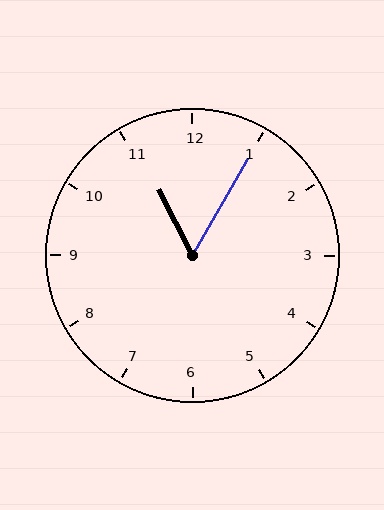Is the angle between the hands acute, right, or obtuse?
It is acute.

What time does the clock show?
11:05.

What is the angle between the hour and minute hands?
Approximately 58 degrees.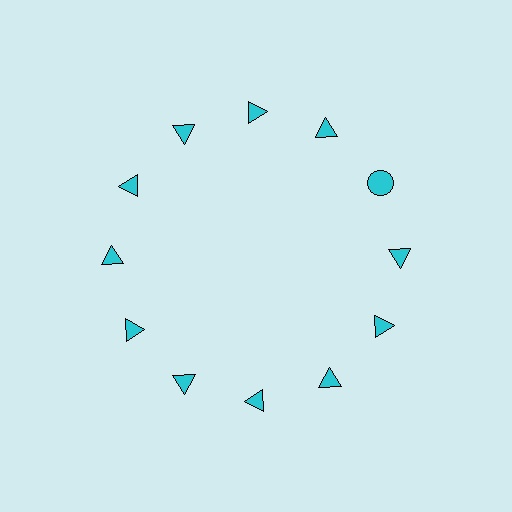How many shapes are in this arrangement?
There are 12 shapes arranged in a ring pattern.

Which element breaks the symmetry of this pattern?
The cyan circle at roughly the 2 o'clock position breaks the symmetry. All other shapes are cyan triangles.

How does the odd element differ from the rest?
It has a different shape: circle instead of triangle.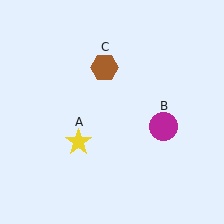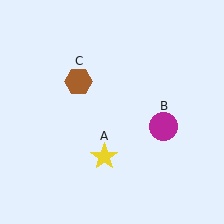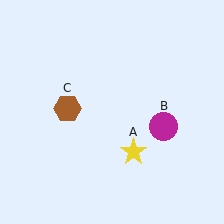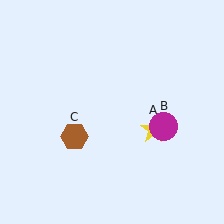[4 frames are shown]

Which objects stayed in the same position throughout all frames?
Magenta circle (object B) remained stationary.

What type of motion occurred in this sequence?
The yellow star (object A), brown hexagon (object C) rotated counterclockwise around the center of the scene.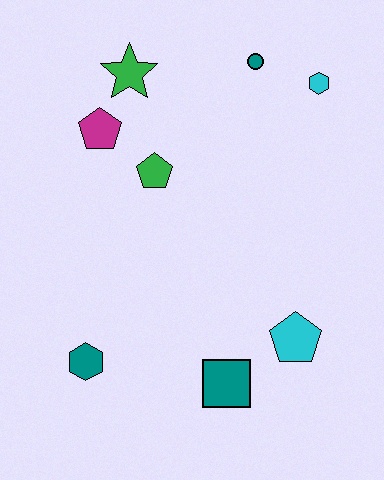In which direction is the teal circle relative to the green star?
The teal circle is to the right of the green star.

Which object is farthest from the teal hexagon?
The cyan hexagon is farthest from the teal hexagon.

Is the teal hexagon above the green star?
No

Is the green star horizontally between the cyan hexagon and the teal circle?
No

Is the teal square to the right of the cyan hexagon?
No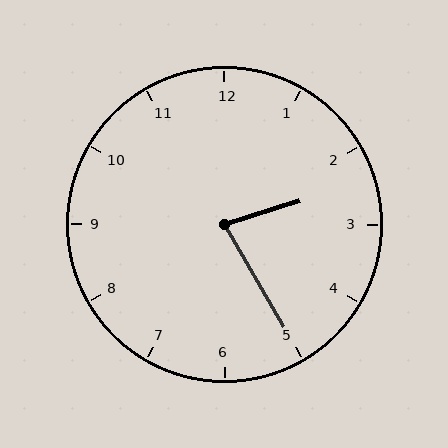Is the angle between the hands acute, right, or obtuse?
It is acute.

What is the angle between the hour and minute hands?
Approximately 78 degrees.